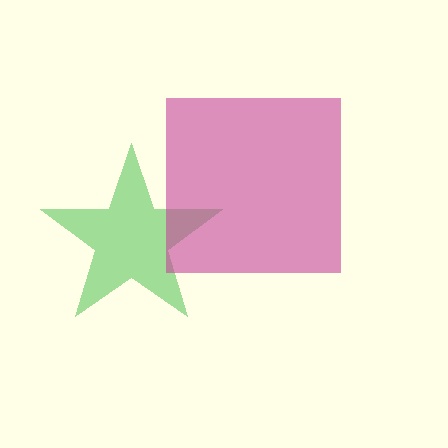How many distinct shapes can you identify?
There are 2 distinct shapes: a green star, a magenta square.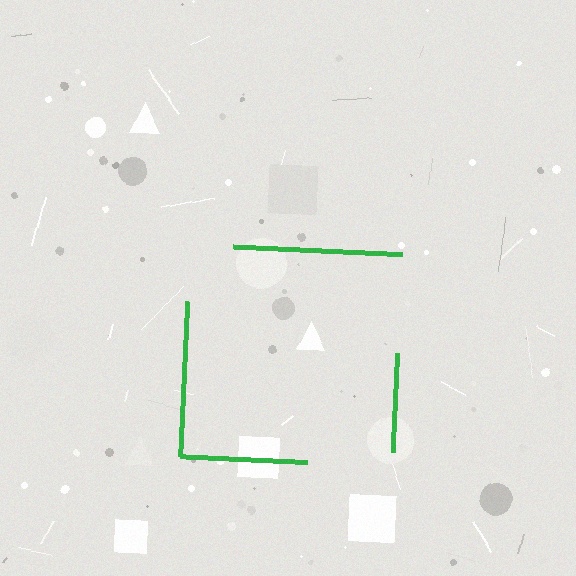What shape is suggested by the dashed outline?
The dashed outline suggests a square.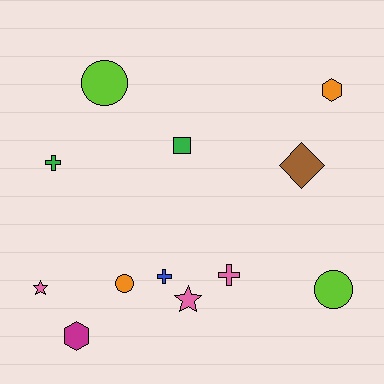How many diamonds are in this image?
There is 1 diamond.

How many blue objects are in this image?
There is 1 blue object.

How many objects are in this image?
There are 12 objects.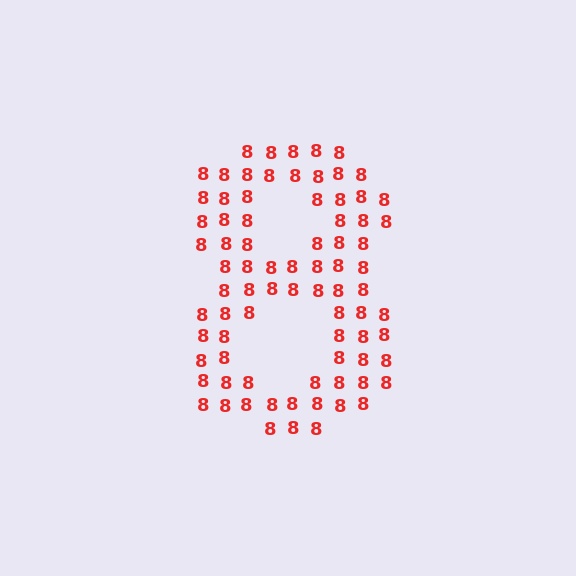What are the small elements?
The small elements are digit 8's.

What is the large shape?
The large shape is the digit 8.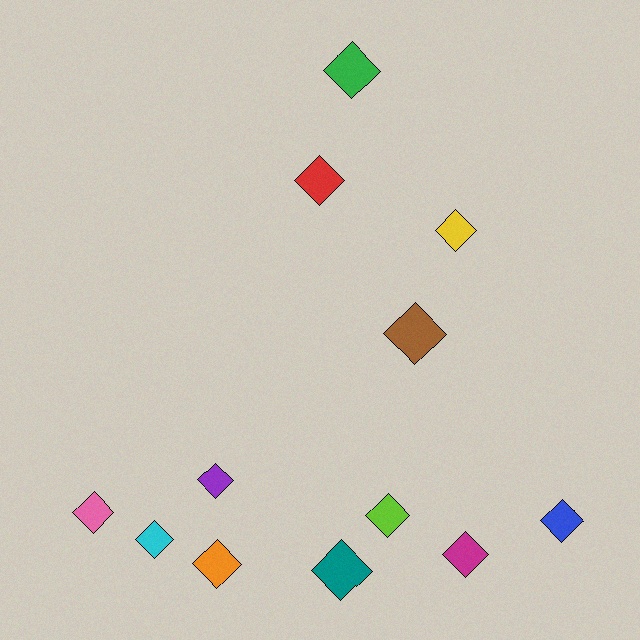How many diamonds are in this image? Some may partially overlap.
There are 12 diamonds.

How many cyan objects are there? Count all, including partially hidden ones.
There is 1 cyan object.